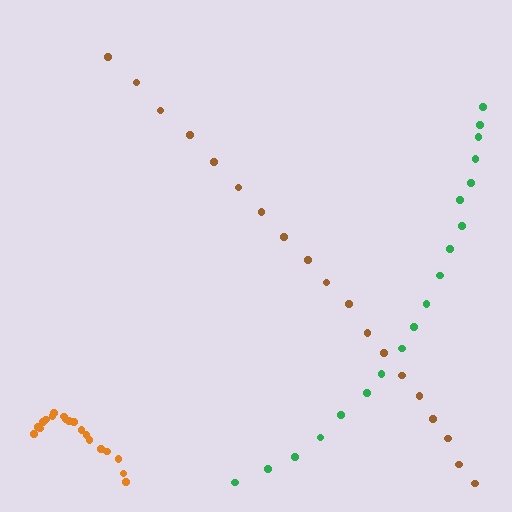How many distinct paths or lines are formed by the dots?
There are 3 distinct paths.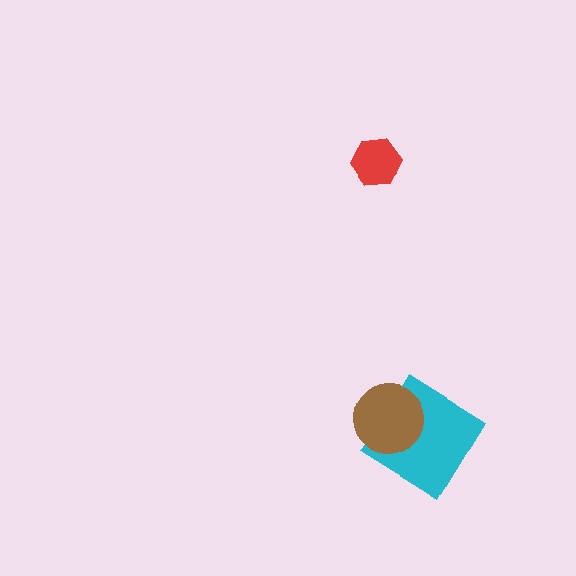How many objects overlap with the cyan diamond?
1 object overlaps with the cyan diamond.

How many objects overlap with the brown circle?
1 object overlaps with the brown circle.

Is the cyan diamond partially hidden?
Yes, it is partially covered by another shape.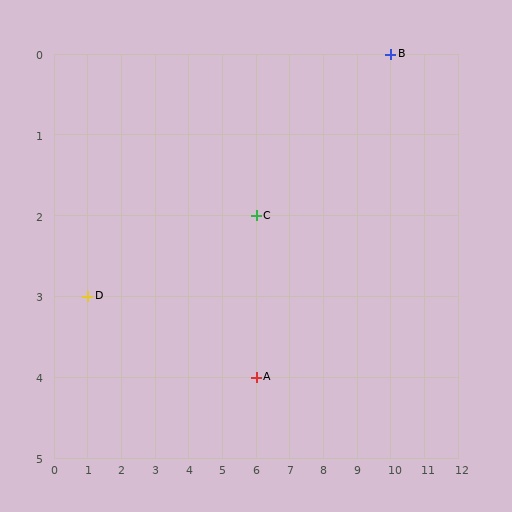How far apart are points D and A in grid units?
Points D and A are 5 columns and 1 row apart (about 5.1 grid units diagonally).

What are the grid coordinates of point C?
Point C is at grid coordinates (6, 2).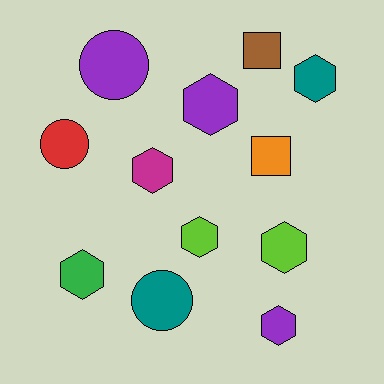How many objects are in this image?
There are 12 objects.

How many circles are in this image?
There are 3 circles.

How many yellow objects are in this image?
There are no yellow objects.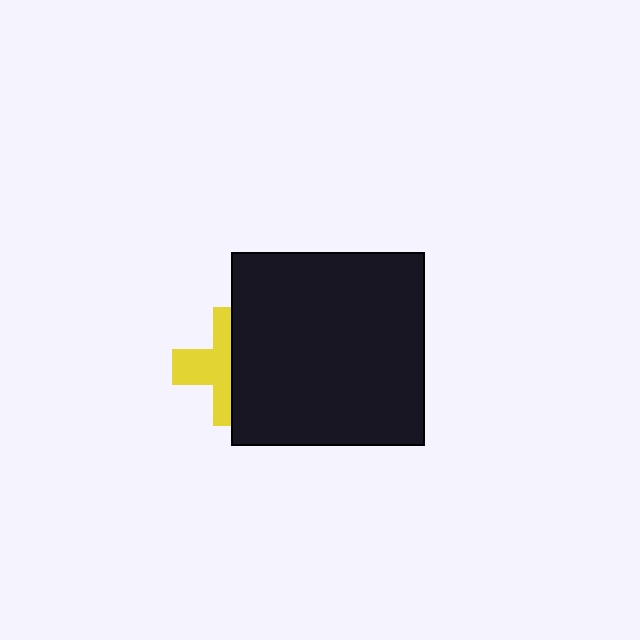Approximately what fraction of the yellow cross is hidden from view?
Roughly 50% of the yellow cross is hidden behind the black square.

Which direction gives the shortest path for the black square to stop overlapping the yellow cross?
Moving right gives the shortest separation.